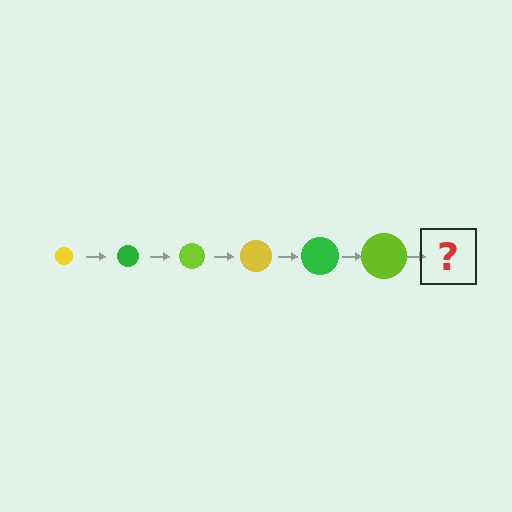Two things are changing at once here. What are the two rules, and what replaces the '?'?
The two rules are that the circle grows larger each step and the color cycles through yellow, green, and lime. The '?' should be a yellow circle, larger than the previous one.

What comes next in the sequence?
The next element should be a yellow circle, larger than the previous one.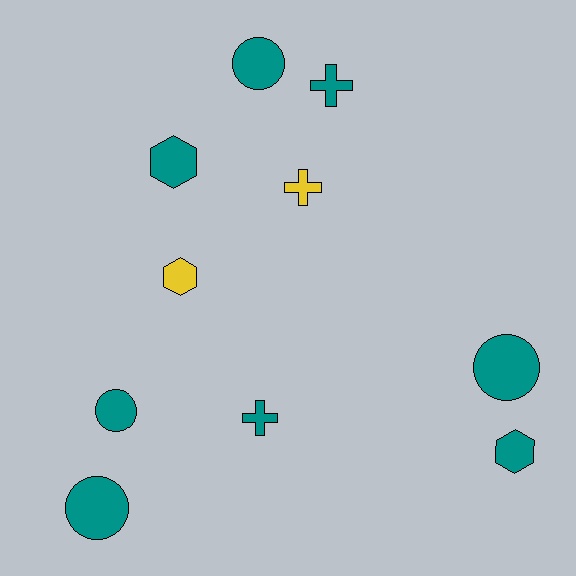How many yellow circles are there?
There are no yellow circles.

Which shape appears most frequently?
Circle, with 4 objects.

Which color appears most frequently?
Teal, with 8 objects.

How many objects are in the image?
There are 10 objects.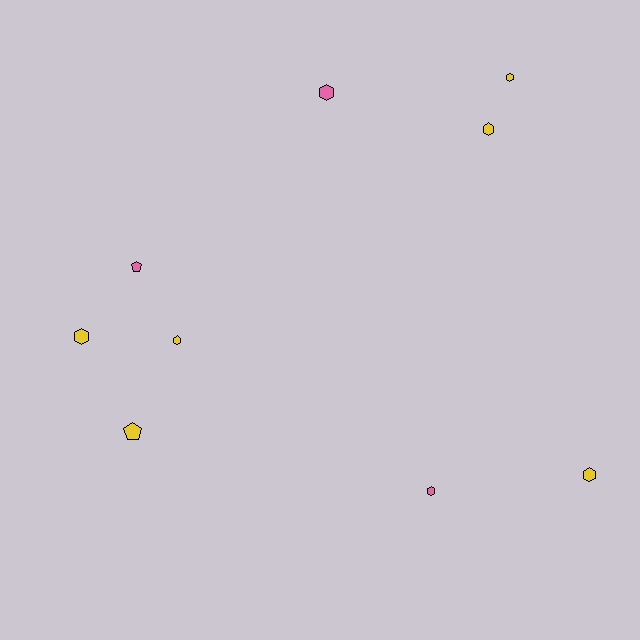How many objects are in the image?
There are 9 objects.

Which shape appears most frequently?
Hexagon, with 7 objects.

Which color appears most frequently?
Yellow, with 6 objects.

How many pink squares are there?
There are no pink squares.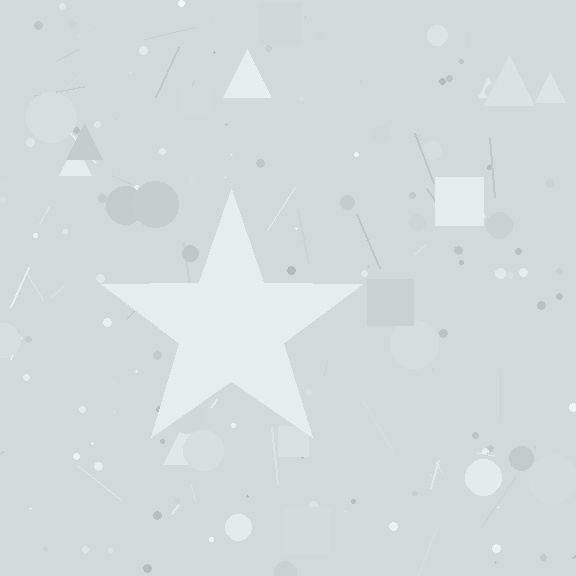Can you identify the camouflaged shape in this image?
The camouflaged shape is a star.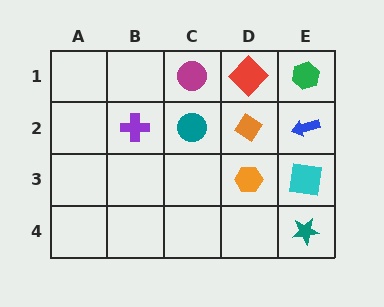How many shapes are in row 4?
1 shape.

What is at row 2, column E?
A blue arrow.